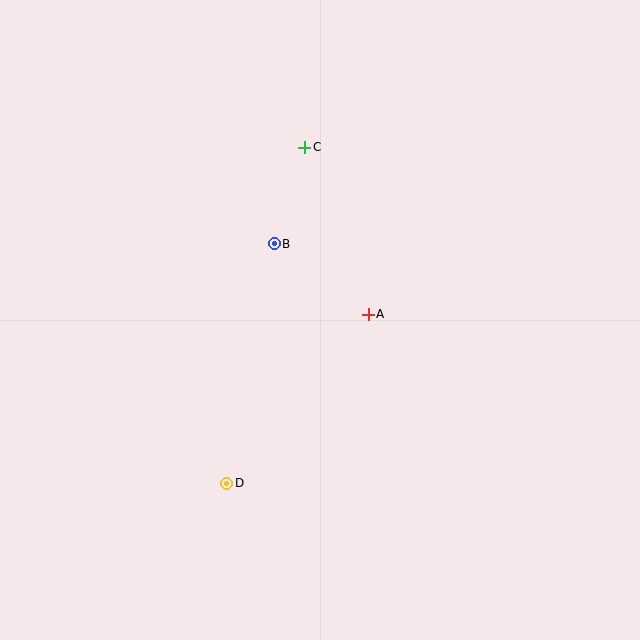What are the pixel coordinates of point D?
Point D is at (227, 483).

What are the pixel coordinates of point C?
Point C is at (305, 147).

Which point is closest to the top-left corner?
Point C is closest to the top-left corner.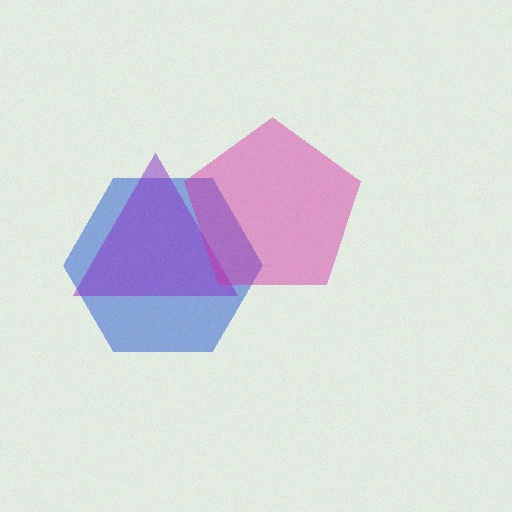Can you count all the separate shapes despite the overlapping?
Yes, there are 3 separate shapes.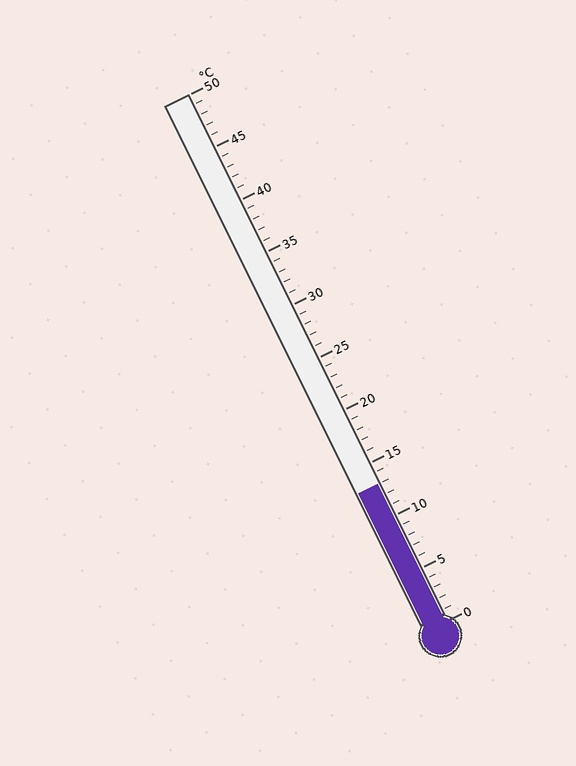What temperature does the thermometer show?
The thermometer shows approximately 13°C.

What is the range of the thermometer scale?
The thermometer scale ranges from 0°C to 50°C.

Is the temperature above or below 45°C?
The temperature is below 45°C.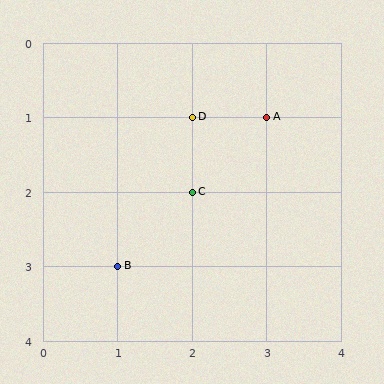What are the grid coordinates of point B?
Point B is at grid coordinates (1, 3).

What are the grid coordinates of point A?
Point A is at grid coordinates (3, 1).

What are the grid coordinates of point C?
Point C is at grid coordinates (2, 2).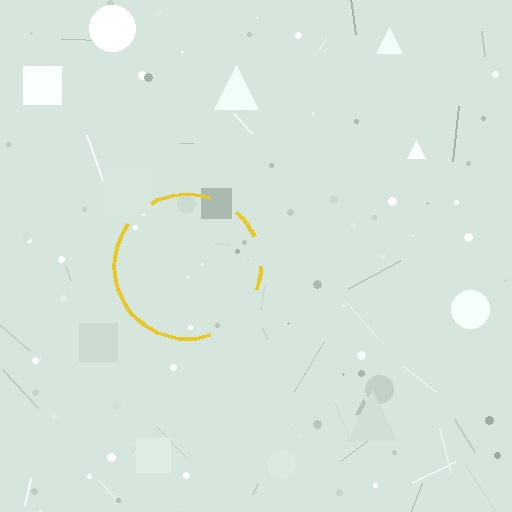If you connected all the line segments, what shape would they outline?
They would outline a circle.